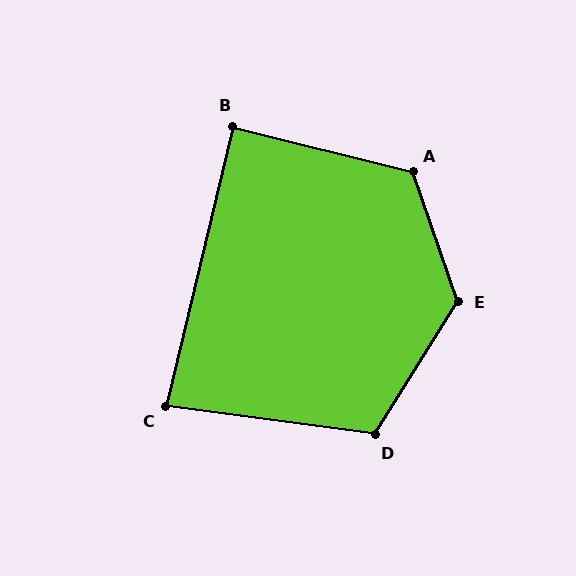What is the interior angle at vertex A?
Approximately 123 degrees (obtuse).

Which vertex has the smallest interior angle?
C, at approximately 84 degrees.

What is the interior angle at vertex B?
Approximately 89 degrees (approximately right).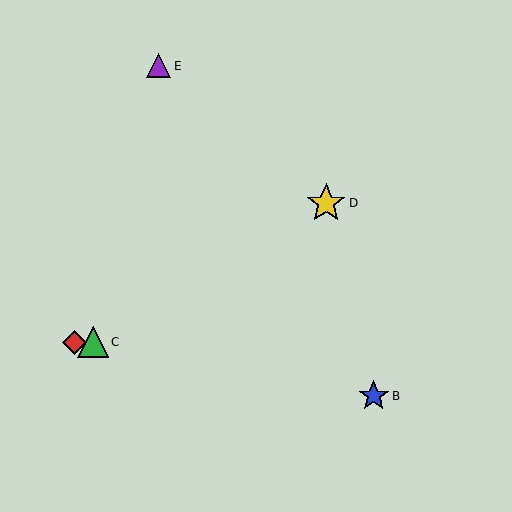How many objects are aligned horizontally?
2 objects (A, C) are aligned horizontally.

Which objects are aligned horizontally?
Objects A, C are aligned horizontally.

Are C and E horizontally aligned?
No, C is at y≈342 and E is at y≈66.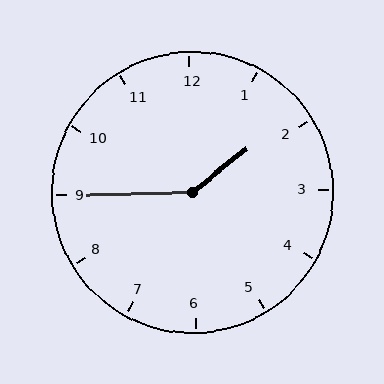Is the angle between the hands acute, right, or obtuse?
It is obtuse.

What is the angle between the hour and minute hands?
Approximately 142 degrees.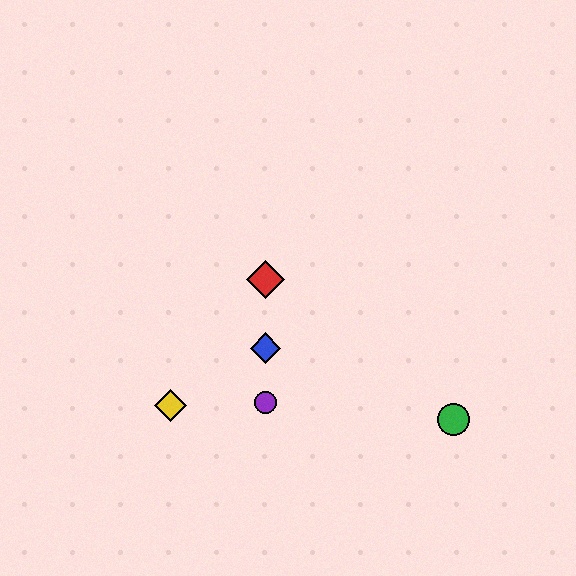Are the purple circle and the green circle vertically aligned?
No, the purple circle is at x≈266 and the green circle is at x≈454.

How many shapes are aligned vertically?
3 shapes (the red diamond, the blue diamond, the purple circle) are aligned vertically.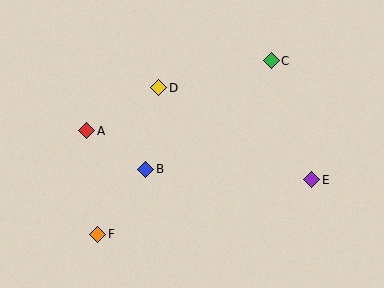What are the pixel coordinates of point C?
Point C is at (271, 61).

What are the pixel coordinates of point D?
Point D is at (159, 88).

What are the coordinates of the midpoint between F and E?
The midpoint between F and E is at (205, 207).